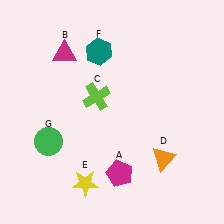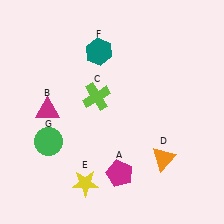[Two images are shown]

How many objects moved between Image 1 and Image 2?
1 object moved between the two images.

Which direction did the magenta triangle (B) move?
The magenta triangle (B) moved down.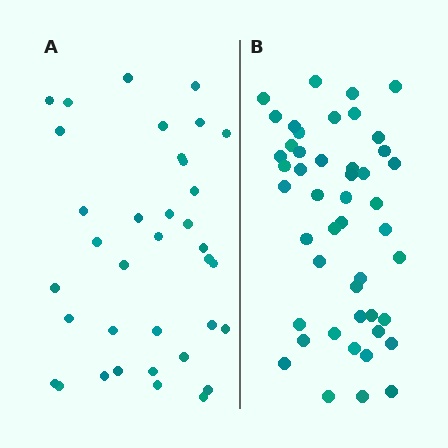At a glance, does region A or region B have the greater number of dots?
Region B (the right region) has more dots.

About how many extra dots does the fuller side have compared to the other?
Region B has roughly 12 or so more dots than region A.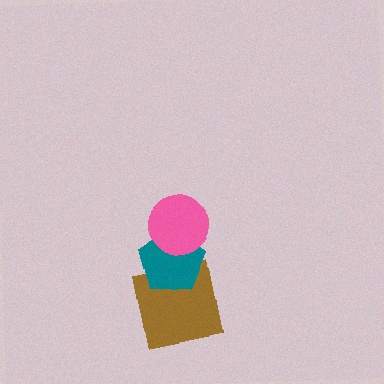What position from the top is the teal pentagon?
The teal pentagon is 2nd from the top.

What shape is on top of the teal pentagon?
The pink circle is on top of the teal pentagon.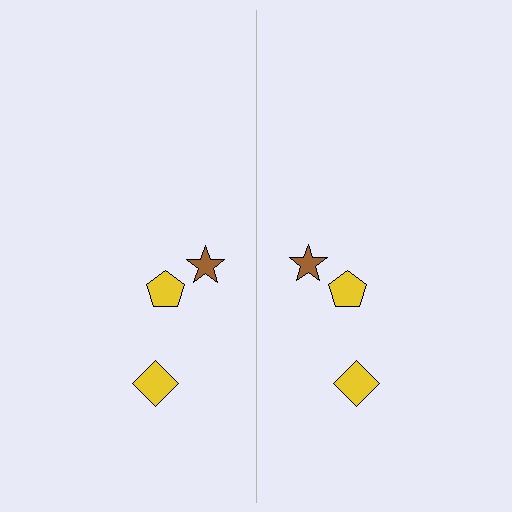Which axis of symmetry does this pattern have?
The pattern has a vertical axis of symmetry running through the center of the image.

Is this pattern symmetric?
Yes, this pattern has bilateral (reflection) symmetry.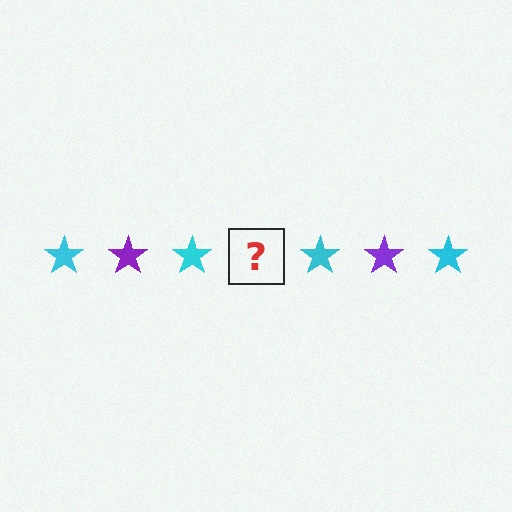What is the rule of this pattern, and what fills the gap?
The rule is that the pattern cycles through cyan, purple stars. The gap should be filled with a purple star.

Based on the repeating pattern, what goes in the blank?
The blank should be a purple star.